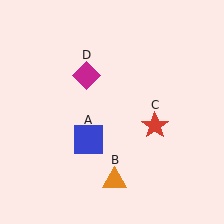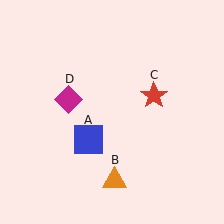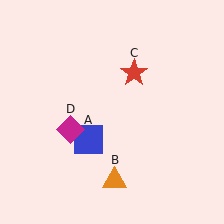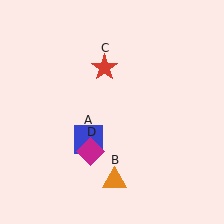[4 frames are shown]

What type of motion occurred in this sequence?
The red star (object C), magenta diamond (object D) rotated counterclockwise around the center of the scene.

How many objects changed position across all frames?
2 objects changed position: red star (object C), magenta diamond (object D).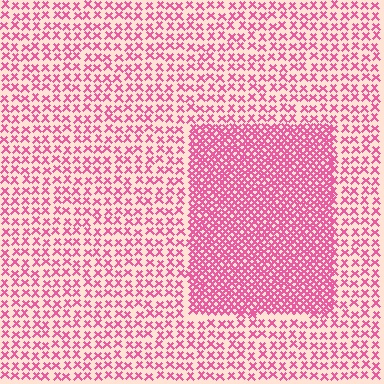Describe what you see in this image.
The image contains small pink elements arranged at two different densities. A rectangle-shaped region is visible where the elements are more densely packed than the surrounding area.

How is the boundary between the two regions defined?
The boundary is defined by a change in element density (approximately 2.5x ratio). All elements are the same color, size, and shape.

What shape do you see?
I see a rectangle.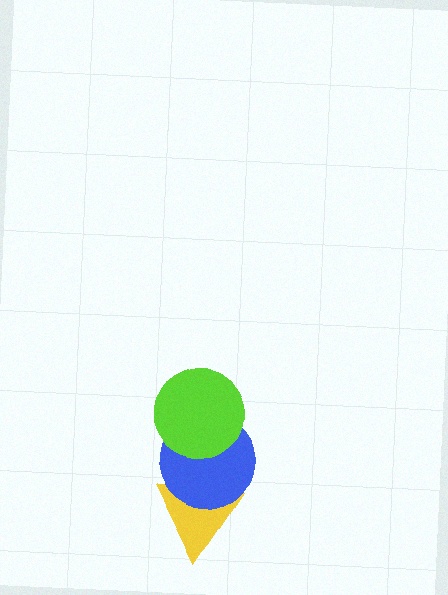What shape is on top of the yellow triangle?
The blue circle is on top of the yellow triangle.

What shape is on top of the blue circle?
The lime circle is on top of the blue circle.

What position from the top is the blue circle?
The blue circle is 2nd from the top.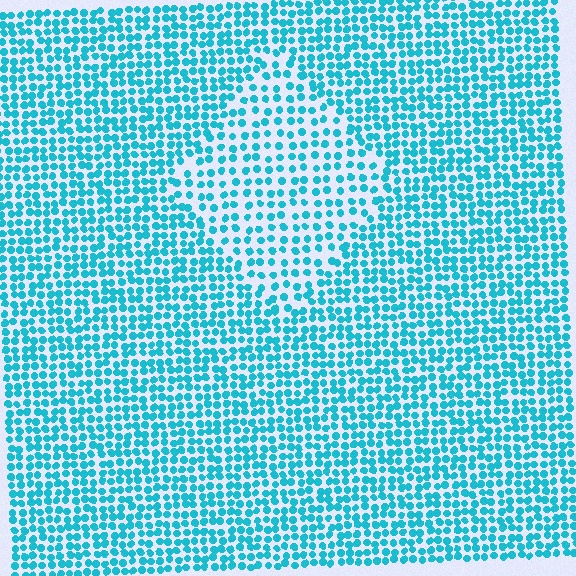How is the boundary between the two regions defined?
The boundary is defined by a change in element density (approximately 1.7x ratio). All elements are the same color, size, and shape.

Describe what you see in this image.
The image contains small cyan elements arranged at two different densities. A diamond-shaped region is visible where the elements are less densely packed than the surrounding area.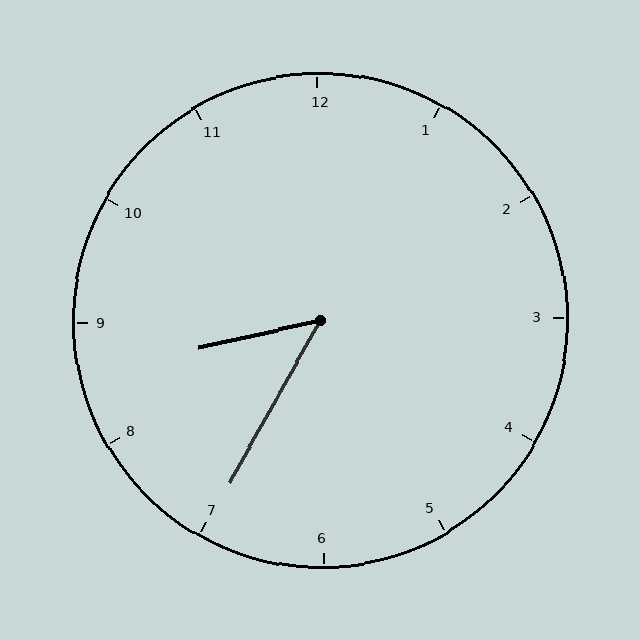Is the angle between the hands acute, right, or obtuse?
It is acute.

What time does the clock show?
8:35.